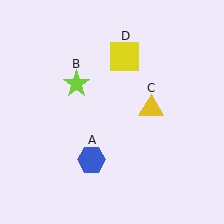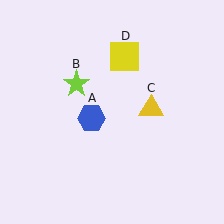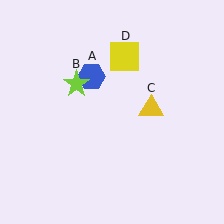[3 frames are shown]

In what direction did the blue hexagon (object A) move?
The blue hexagon (object A) moved up.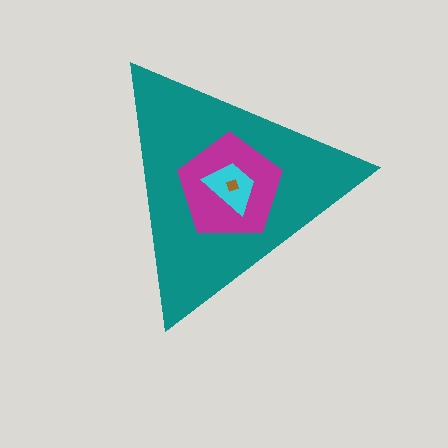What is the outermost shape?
The teal triangle.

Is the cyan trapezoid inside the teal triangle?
Yes.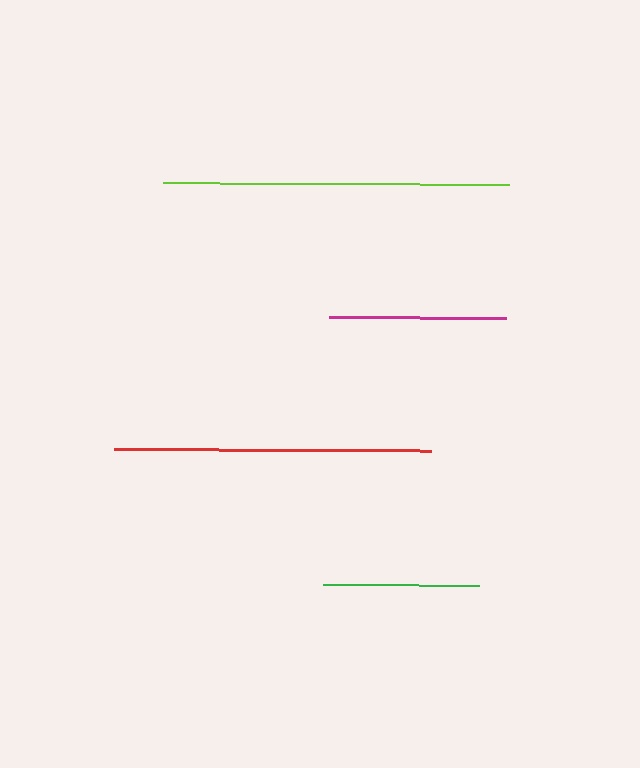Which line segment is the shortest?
The green line is the shortest at approximately 156 pixels.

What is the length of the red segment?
The red segment is approximately 317 pixels long.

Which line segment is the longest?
The lime line is the longest at approximately 346 pixels.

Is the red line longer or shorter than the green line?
The red line is longer than the green line.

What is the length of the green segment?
The green segment is approximately 156 pixels long.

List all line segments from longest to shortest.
From longest to shortest: lime, red, magenta, green.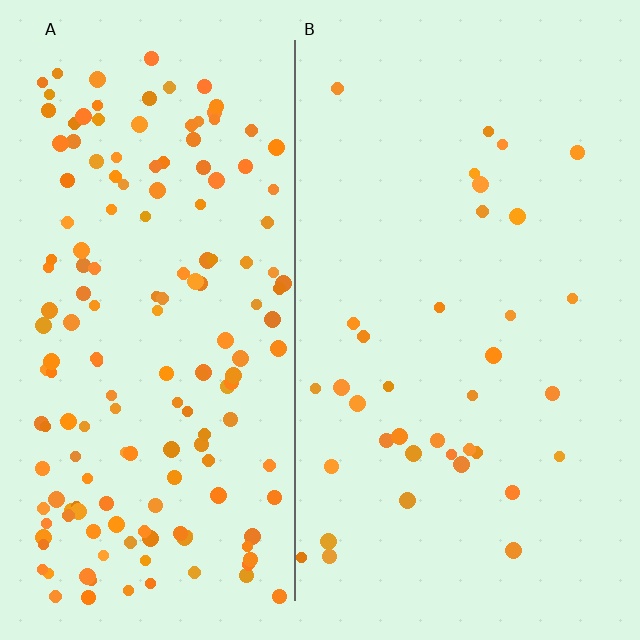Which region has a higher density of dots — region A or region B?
A (the left).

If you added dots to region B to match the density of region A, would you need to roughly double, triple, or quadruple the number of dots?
Approximately quadruple.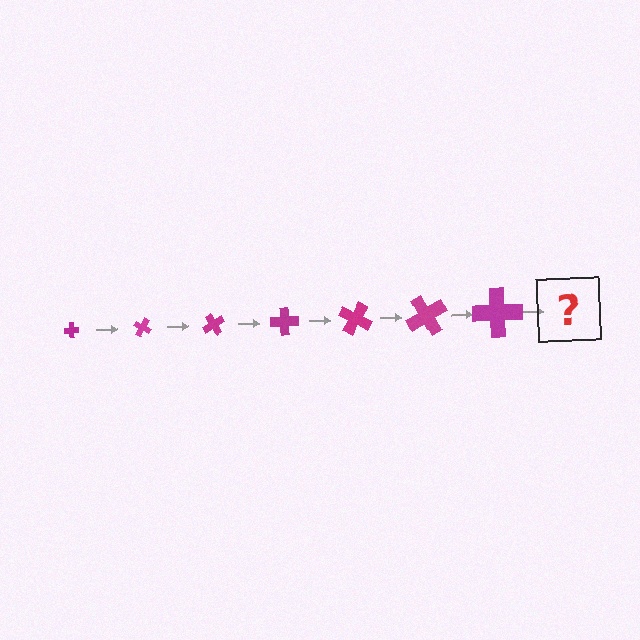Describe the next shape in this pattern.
It should be a cross, larger than the previous one and rotated 210 degrees from the start.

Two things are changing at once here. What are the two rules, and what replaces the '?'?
The two rules are that the cross grows larger each step and it rotates 30 degrees each step. The '?' should be a cross, larger than the previous one and rotated 210 degrees from the start.